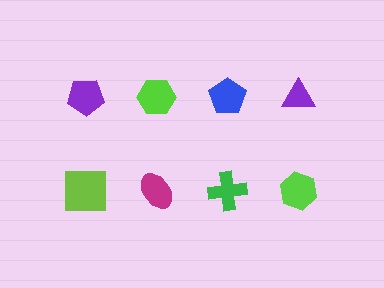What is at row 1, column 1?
A purple pentagon.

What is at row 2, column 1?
A lime square.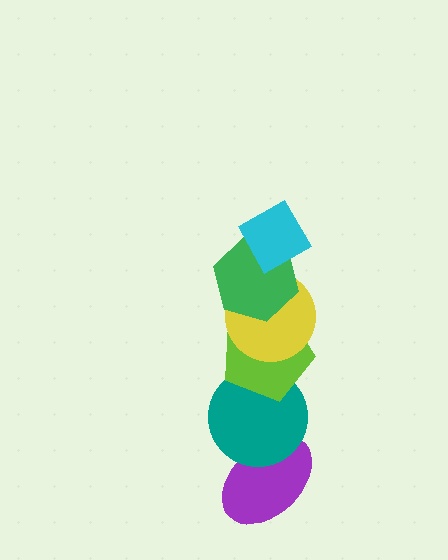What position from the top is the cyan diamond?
The cyan diamond is 1st from the top.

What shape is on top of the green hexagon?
The cyan diamond is on top of the green hexagon.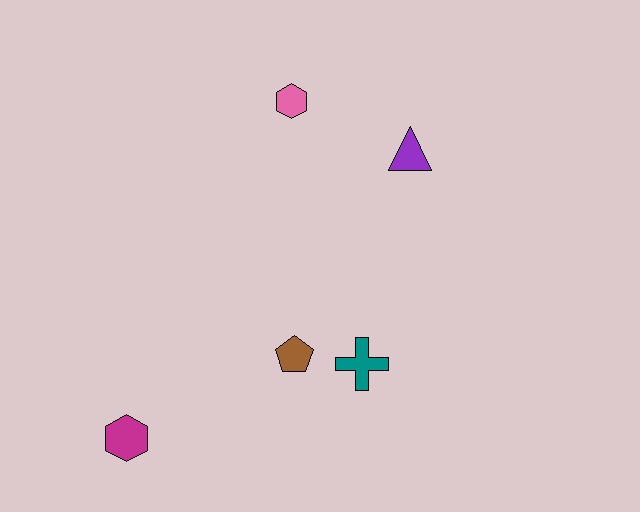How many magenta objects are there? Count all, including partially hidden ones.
There is 1 magenta object.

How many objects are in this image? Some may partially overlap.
There are 5 objects.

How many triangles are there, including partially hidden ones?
There is 1 triangle.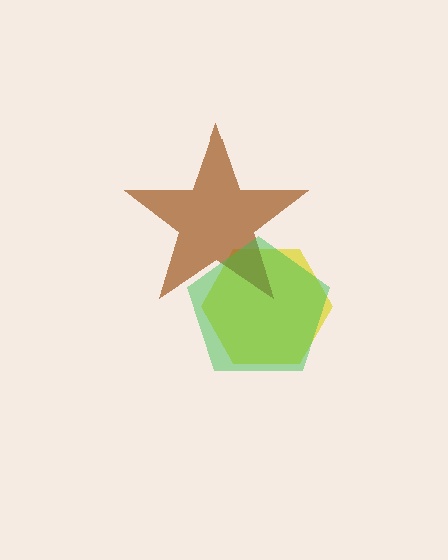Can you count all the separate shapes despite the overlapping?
Yes, there are 3 separate shapes.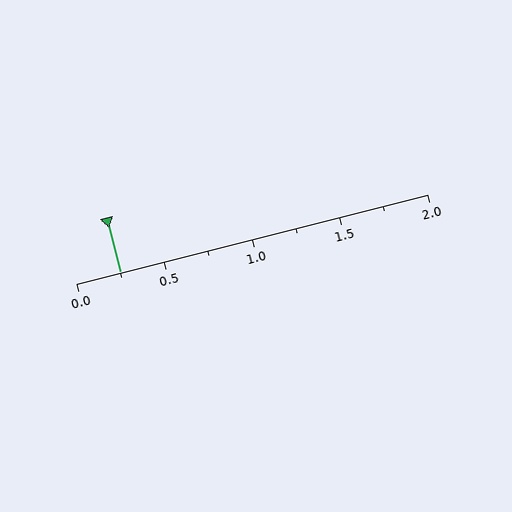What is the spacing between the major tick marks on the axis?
The major ticks are spaced 0.5 apart.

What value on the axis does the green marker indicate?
The marker indicates approximately 0.25.